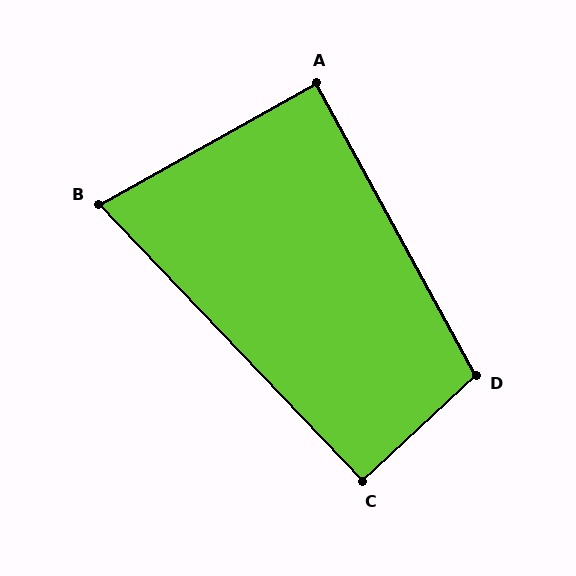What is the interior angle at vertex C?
Approximately 90 degrees (approximately right).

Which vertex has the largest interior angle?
D, at approximately 104 degrees.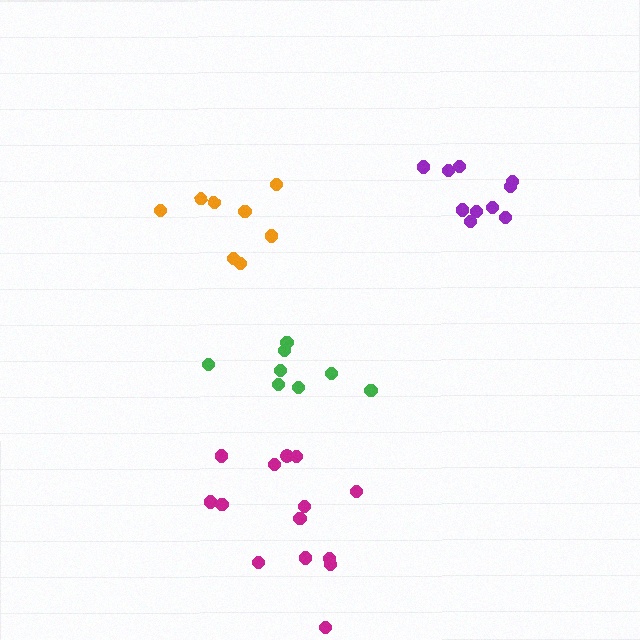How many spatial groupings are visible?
There are 4 spatial groupings.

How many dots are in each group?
Group 1: 8 dots, Group 2: 10 dots, Group 3: 8 dots, Group 4: 14 dots (40 total).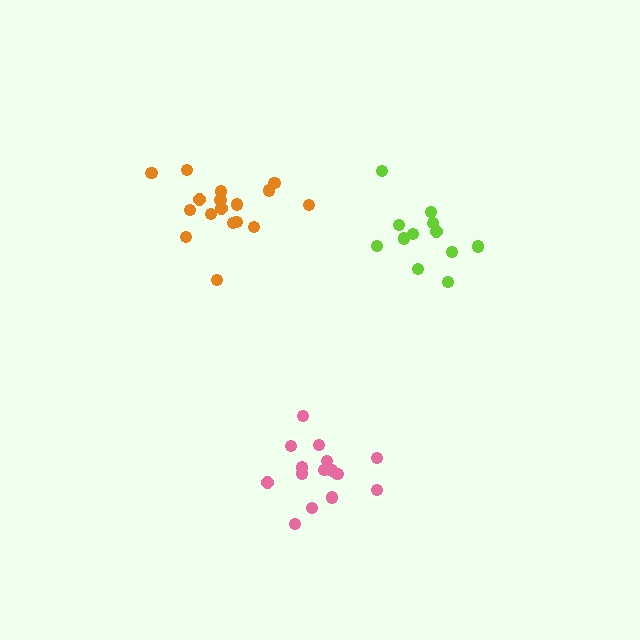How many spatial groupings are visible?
There are 3 spatial groupings.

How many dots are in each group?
Group 1: 17 dots, Group 2: 15 dots, Group 3: 12 dots (44 total).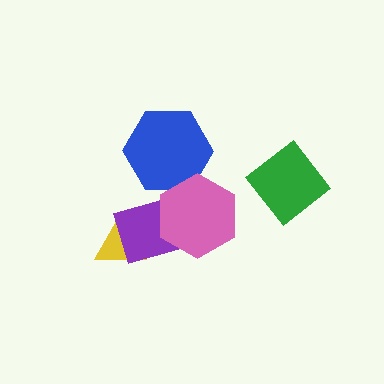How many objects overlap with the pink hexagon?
2 objects overlap with the pink hexagon.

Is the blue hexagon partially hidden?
Yes, it is partially covered by another shape.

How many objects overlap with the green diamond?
0 objects overlap with the green diamond.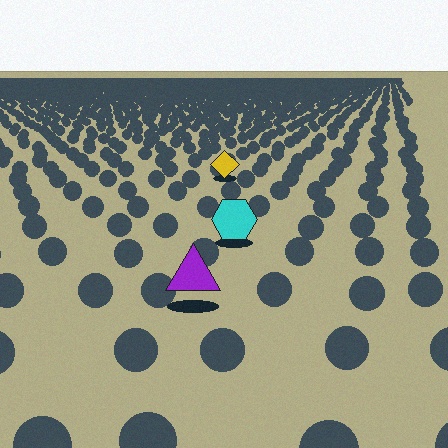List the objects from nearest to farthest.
From nearest to farthest: the purple triangle, the cyan hexagon, the yellow diamond.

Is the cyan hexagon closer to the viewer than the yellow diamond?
Yes. The cyan hexagon is closer — you can tell from the texture gradient: the ground texture is coarser near it.